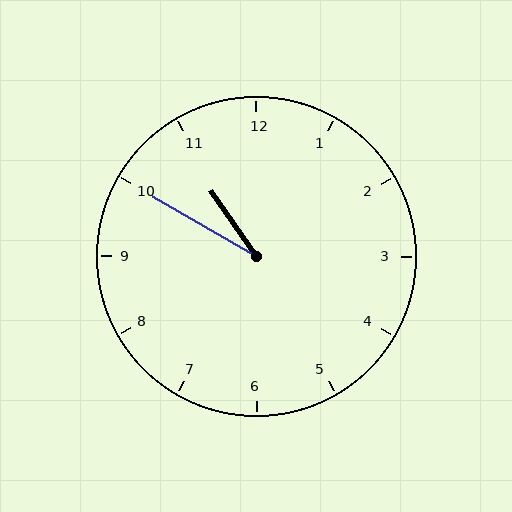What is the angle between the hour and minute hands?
Approximately 25 degrees.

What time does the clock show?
10:50.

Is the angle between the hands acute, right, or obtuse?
It is acute.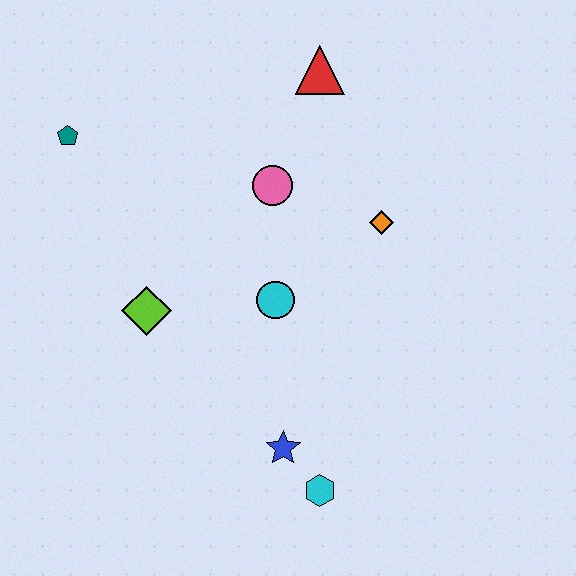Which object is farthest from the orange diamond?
The teal pentagon is farthest from the orange diamond.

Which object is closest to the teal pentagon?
The lime diamond is closest to the teal pentagon.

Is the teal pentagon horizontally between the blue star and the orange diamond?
No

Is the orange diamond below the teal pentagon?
Yes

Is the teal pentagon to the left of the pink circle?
Yes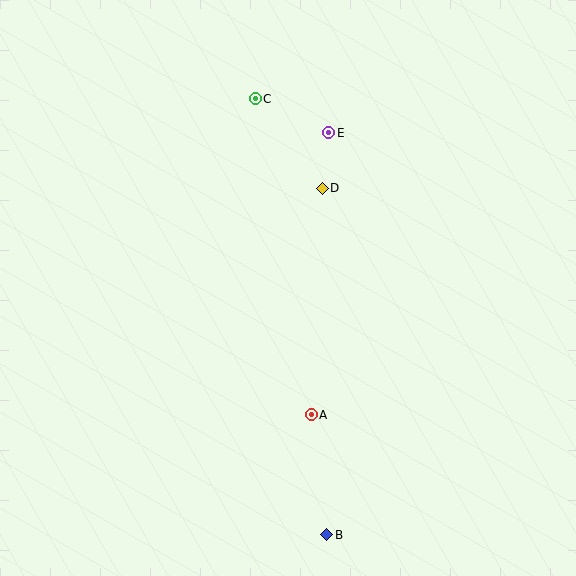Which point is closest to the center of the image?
Point D at (322, 188) is closest to the center.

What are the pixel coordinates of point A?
Point A is at (311, 415).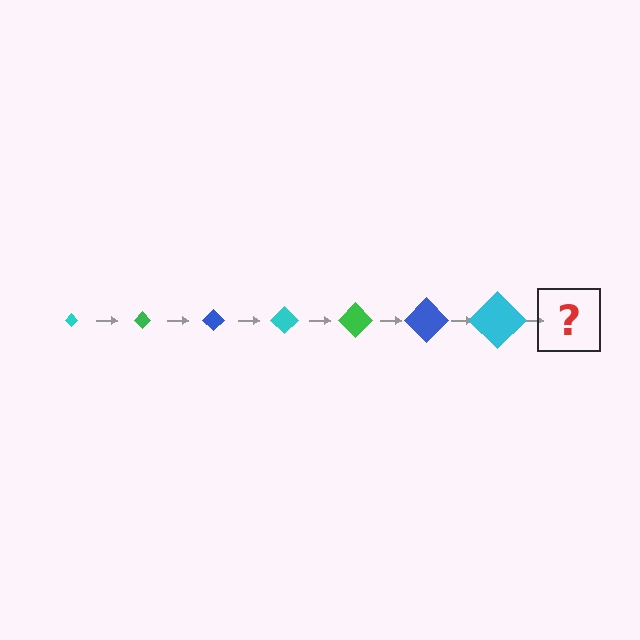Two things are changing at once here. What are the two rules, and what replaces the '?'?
The two rules are that the diamond grows larger each step and the color cycles through cyan, green, and blue. The '?' should be a green diamond, larger than the previous one.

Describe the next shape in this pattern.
It should be a green diamond, larger than the previous one.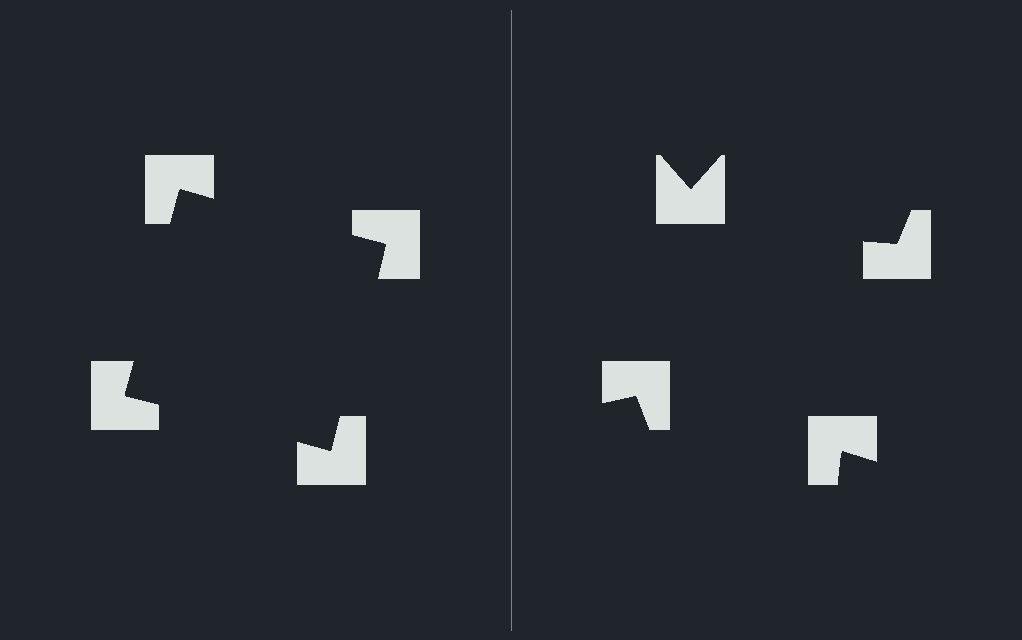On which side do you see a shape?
An illusory square appears on the left side. On the right side the wedge cuts are rotated, so no coherent shape forms.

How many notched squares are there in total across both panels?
8 — 4 on each side.